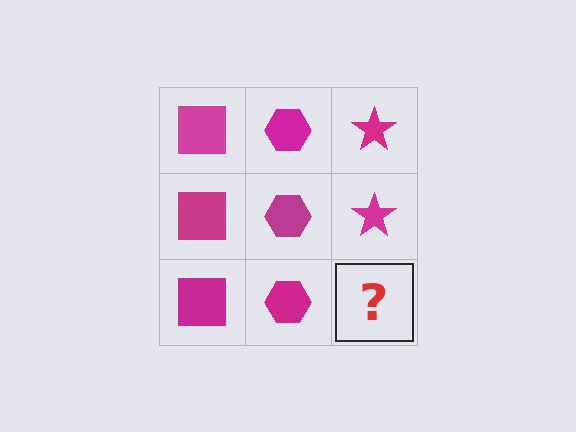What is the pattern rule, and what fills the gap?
The rule is that each column has a consistent shape. The gap should be filled with a magenta star.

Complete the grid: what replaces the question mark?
The question mark should be replaced with a magenta star.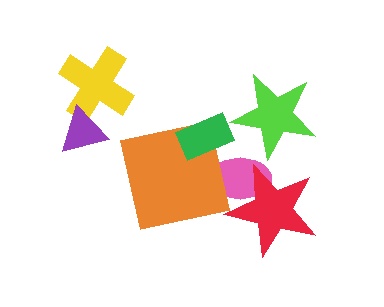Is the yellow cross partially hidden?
Yes, it is partially covered by another shape.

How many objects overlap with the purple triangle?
1 object overlaps with the purple triangle.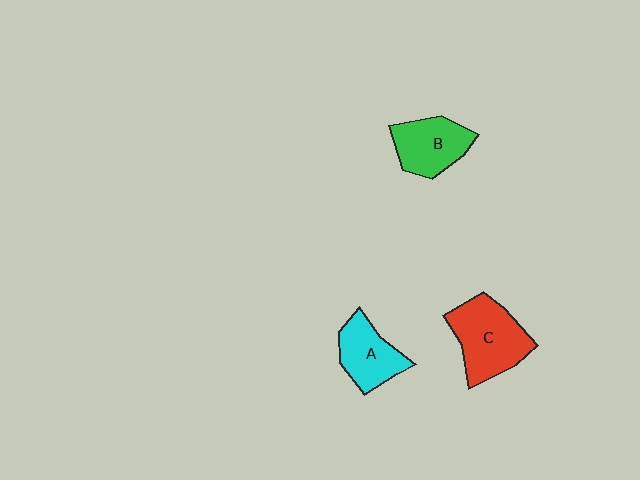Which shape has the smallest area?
Shape A (cyan).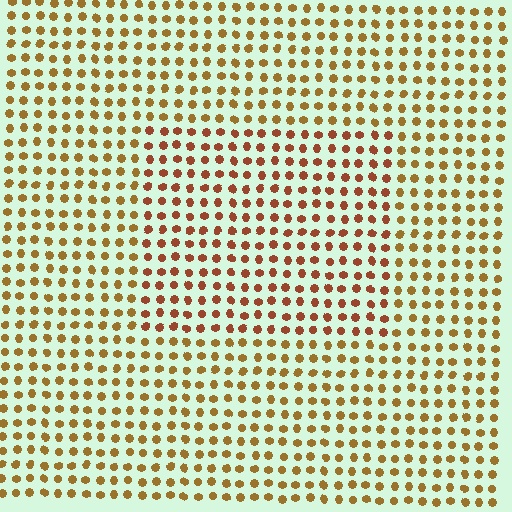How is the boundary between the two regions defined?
The boundary is defined purely by a slight shift in hue (about 25 degrees). Spacing, size, and orientation are identical on both sides.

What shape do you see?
I see a rectangle.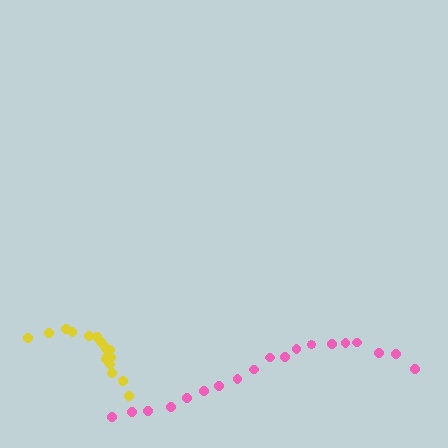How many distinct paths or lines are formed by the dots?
There are 2 distinct paths.